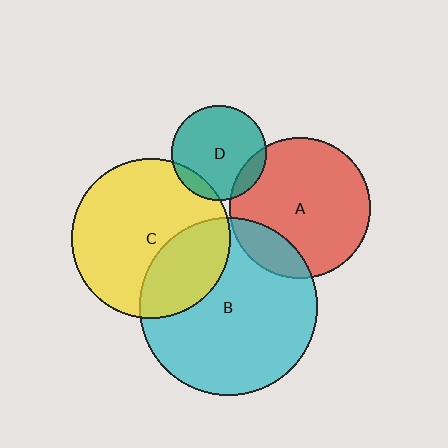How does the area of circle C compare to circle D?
Approximately 2.8 times.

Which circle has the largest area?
Circle B (cyan).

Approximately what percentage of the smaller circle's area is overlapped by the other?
Approximately 30%.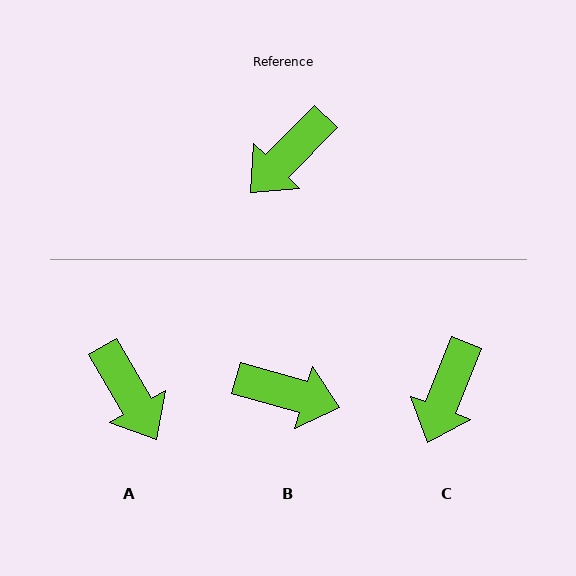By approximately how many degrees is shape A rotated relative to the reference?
Approximately 75 degrees counter-clockwise.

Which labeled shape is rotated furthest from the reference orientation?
B, about 119 degrees away.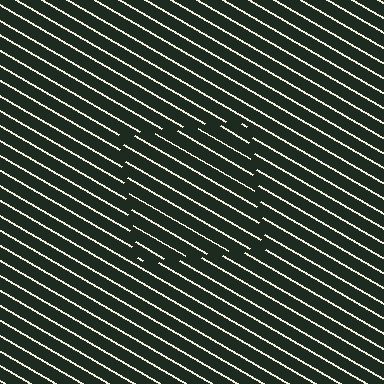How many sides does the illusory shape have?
4 sides — the line-ends trace a square.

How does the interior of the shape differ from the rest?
The interior of the shape contains the same grating, shifted by half a period — the contour is defined by the phase discontinuity where line-ends from the inner and outer gratings abut.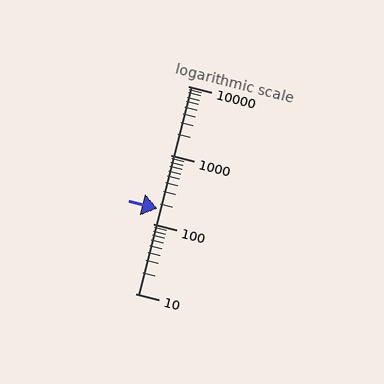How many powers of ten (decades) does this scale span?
The scale spans 3 decades, from 10 to 10000.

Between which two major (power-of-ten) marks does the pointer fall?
The pointer is between 100 and 1000.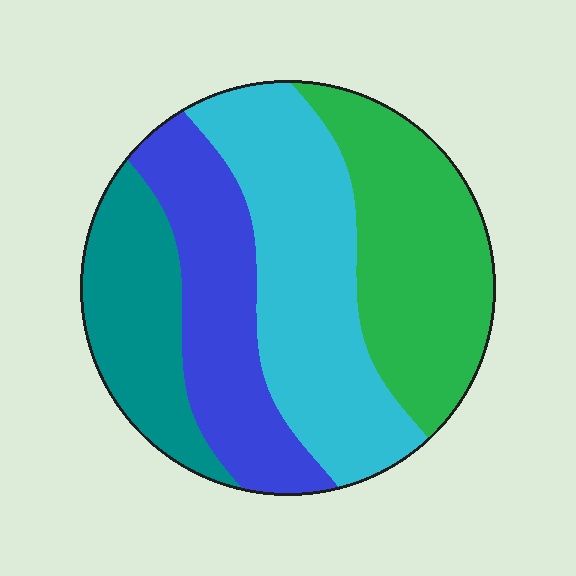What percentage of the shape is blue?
Blue covers around 25% of the shape.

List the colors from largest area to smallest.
From largest to smallest: cyan, green, blue, teal.